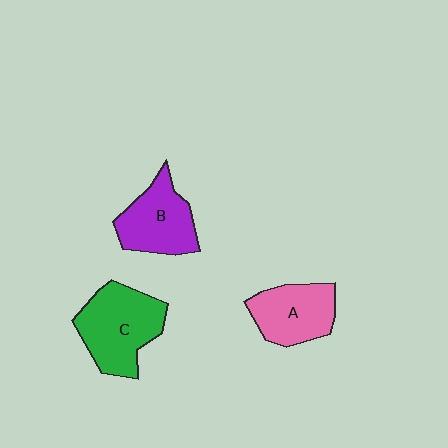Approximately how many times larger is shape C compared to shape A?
Approximately 1.3 times.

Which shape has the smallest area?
Shape A (pink).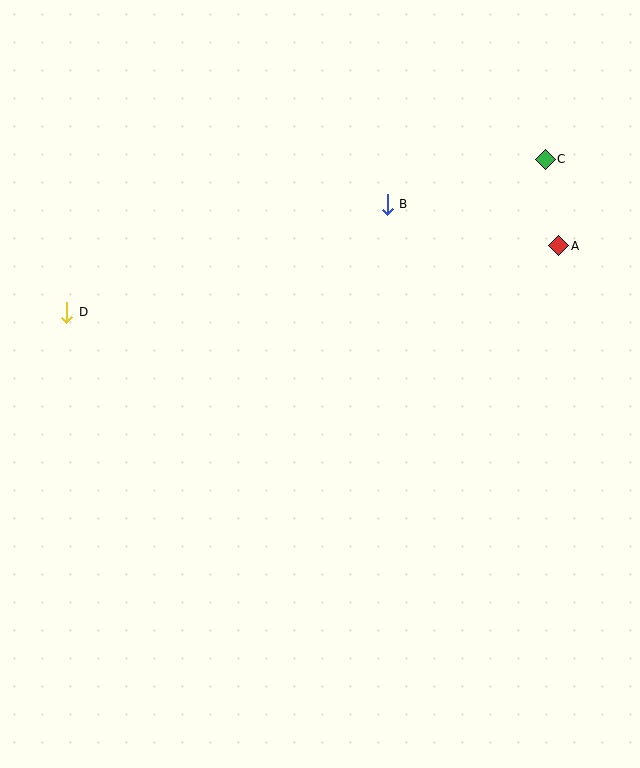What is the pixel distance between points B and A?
The distance between B and A is 177 pixels.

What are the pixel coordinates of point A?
Point A is at (559, 246).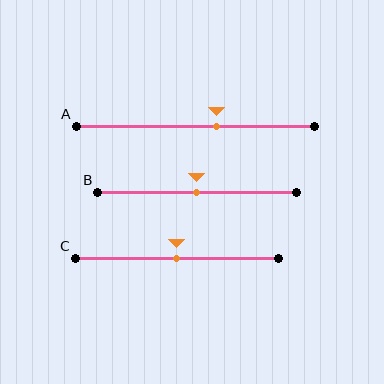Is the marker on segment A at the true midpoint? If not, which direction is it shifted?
No, the marker on segment A is shifted to the right by about 9% of the segment length.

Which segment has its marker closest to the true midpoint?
Segment B has its marker closest to the true midpoint.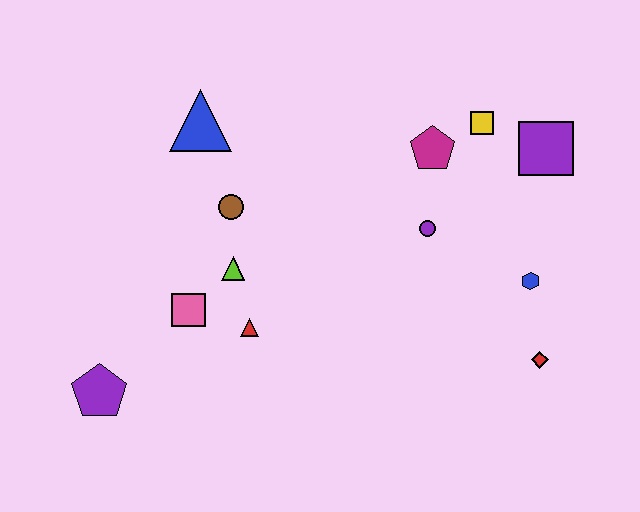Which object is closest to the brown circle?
The lime triangle is closest to the brown circle.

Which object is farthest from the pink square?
The purple square is farthest from the pink square.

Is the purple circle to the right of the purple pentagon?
Yes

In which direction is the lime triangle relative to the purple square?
The lime triangle is to the left of the purple square.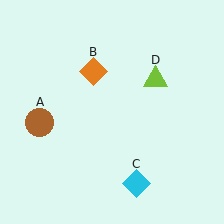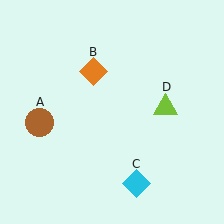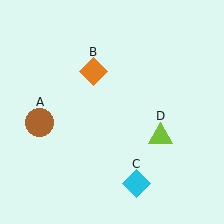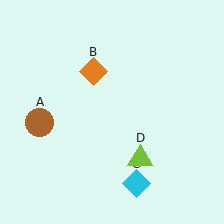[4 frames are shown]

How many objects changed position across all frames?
1 object changed position: lime triangle (object D).